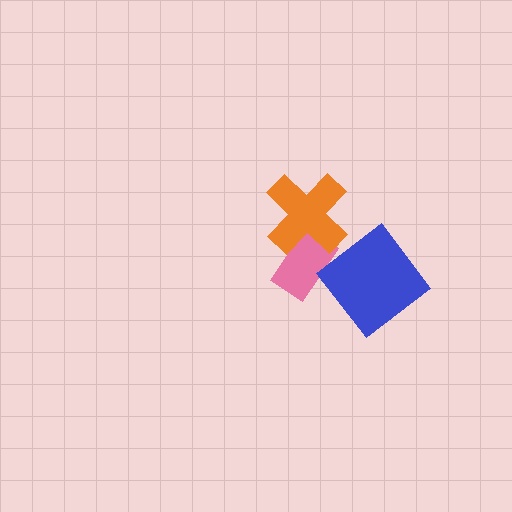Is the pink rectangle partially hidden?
Yes, it is partially covered by another shape.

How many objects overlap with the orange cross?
1 object overlaps with the orange cross.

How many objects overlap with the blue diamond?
0 objects overlap with the blue diamond.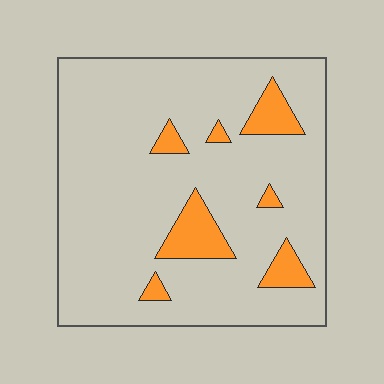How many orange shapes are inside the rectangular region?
7.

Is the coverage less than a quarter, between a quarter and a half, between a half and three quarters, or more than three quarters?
Less than a quarter.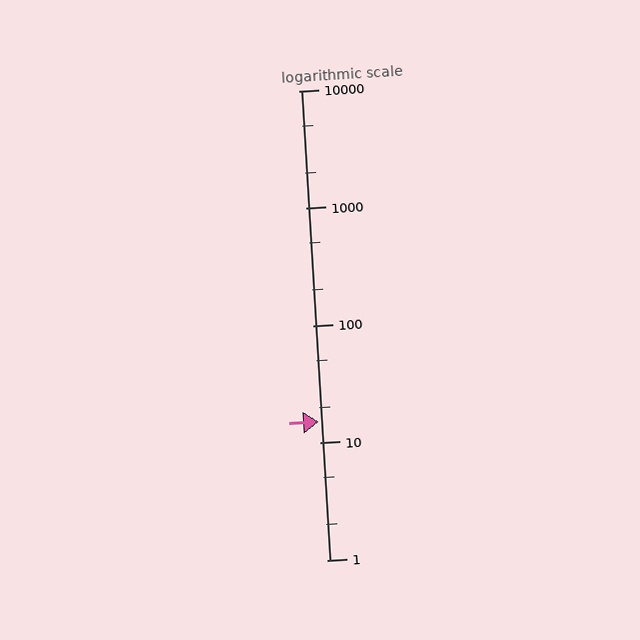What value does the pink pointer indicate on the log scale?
The pointer indicates approximately 15.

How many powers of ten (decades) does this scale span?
The scale spans 4 decades, from 1 to 10000.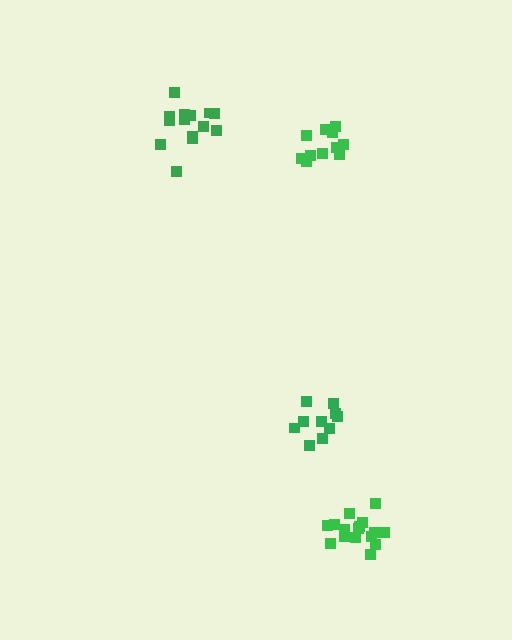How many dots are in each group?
Group 1: 10 dots, Group 2: 14 dots, Group 3: 11 dots, Group 4: 16 dots (51 total).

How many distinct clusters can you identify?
There are 4 distinct clusters.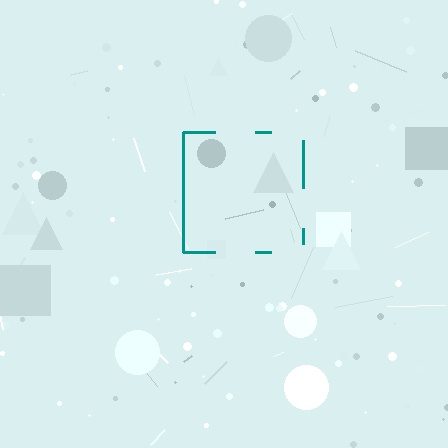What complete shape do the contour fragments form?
The contour fragments form a square.